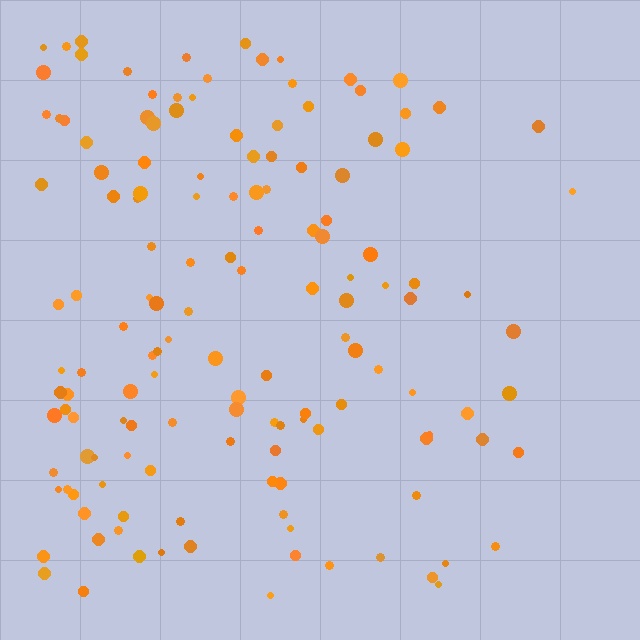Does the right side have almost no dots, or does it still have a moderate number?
Still a moderate number, just noticeably fewer than the left.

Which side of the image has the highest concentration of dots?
The left.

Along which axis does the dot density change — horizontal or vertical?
Horizontal.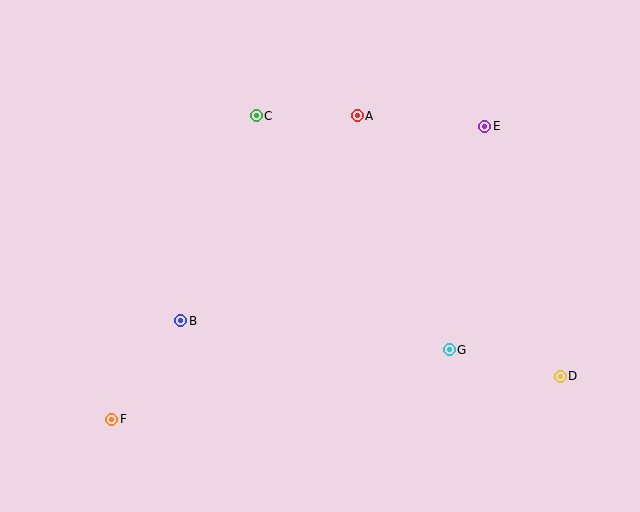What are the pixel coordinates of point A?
Point A is at (357, 116).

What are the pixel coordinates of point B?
Point B is at (181, 321).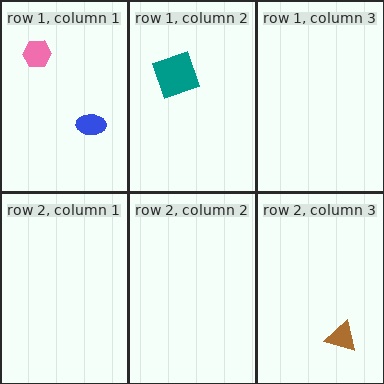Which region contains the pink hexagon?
The row 1, column 1 region.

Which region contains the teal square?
The row 1, column 2 region.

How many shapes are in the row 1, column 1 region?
2.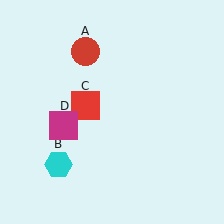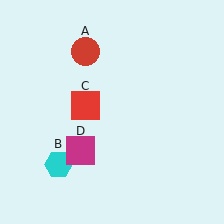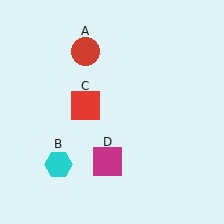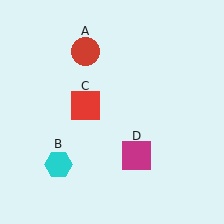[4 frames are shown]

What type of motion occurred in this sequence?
The magenta square (object D) rotated counterclockwise around the center of the scene.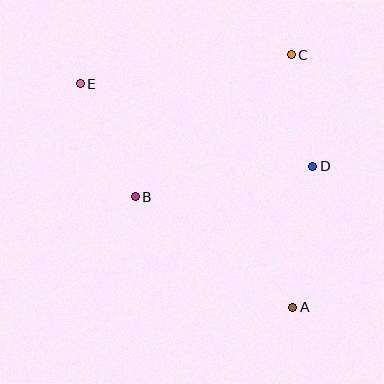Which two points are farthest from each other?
Points A and E are farthest from each other.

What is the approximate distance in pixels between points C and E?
The distance between C and E is approximately 213 pixels.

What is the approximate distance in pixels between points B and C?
The distance between B and C is approximately 211 pixels.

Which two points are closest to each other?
Points C and D are closest to each other.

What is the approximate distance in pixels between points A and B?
The distance between A and B is approximately 193 pixels.